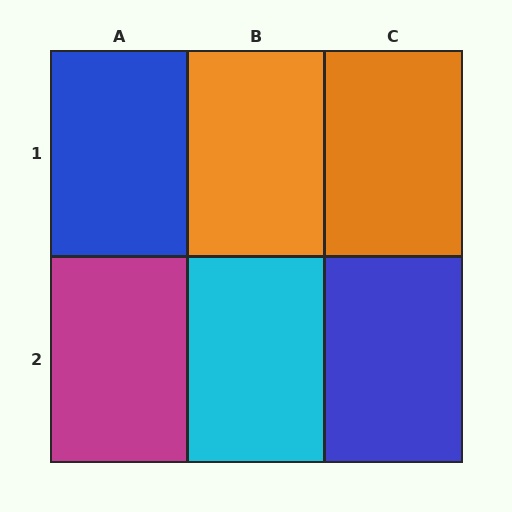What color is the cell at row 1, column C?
Orange.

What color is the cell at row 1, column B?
Orange.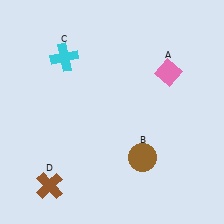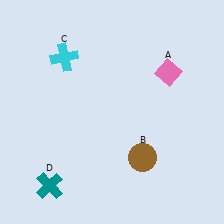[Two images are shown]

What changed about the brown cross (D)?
In Image 1, D is brown. In Image 2, it changed to teal.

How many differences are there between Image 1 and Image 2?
There is 1 difference between the two images.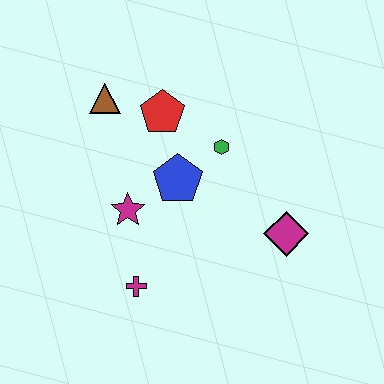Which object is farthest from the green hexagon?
The magenta cross is farthest from the green hexagon.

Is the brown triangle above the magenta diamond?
Yes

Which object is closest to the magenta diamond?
The green hexagon is closest to the magenta diamond.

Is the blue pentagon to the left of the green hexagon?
Yes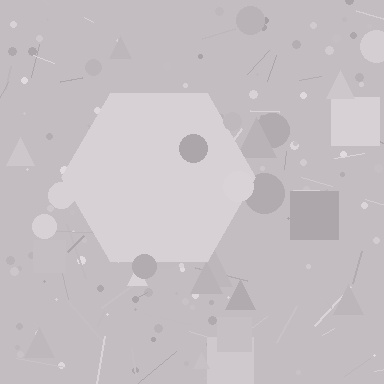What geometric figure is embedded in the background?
A hexagon is embedded in the background.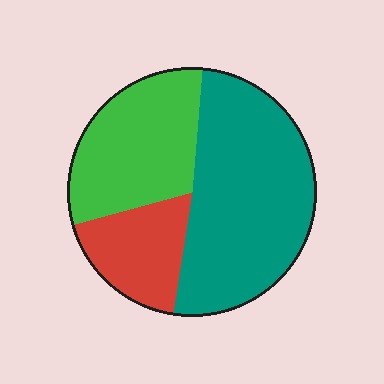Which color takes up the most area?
Teal, at roughly 50%.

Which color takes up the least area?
Red, at roughly 20%.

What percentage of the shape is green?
Green covers around 30% of the shape.